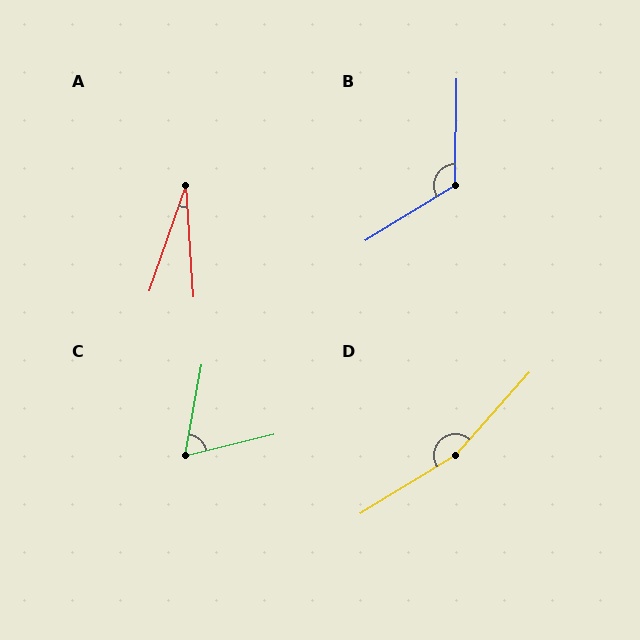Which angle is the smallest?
A, at approximately 23 degrees.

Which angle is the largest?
D, at approximately 163 degrees.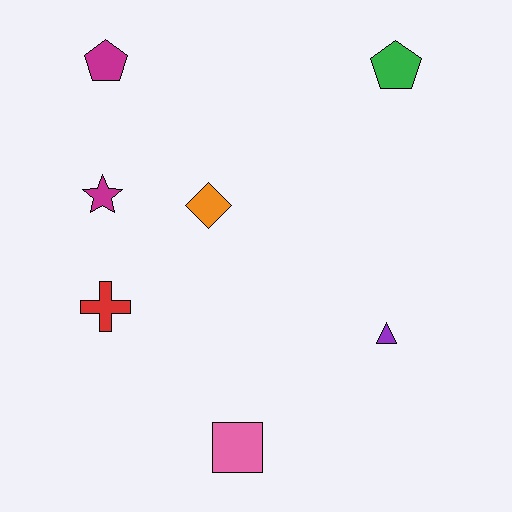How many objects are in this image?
There are 7 objects.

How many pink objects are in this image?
There is 1 pink object.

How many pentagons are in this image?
There are 2 pentagons.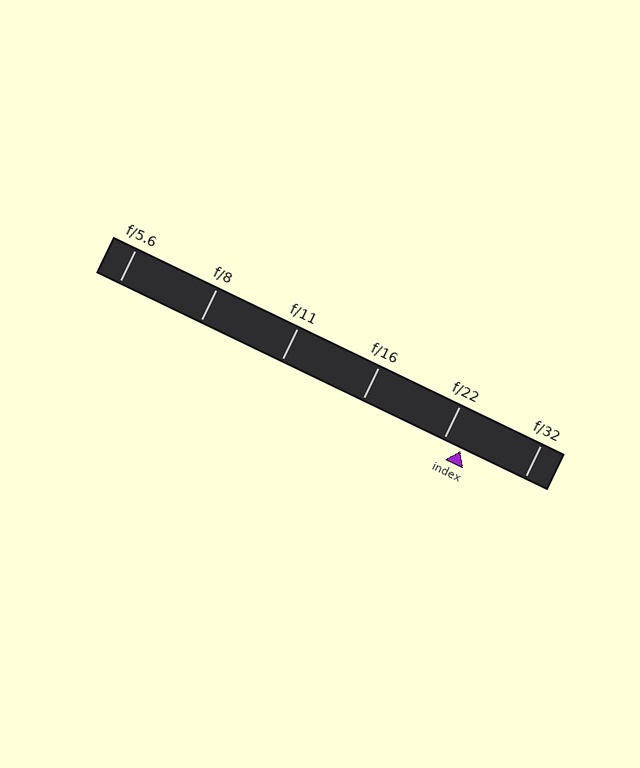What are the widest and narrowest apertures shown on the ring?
The widest aperture shown is f/5.6 and the narrowest is f/32.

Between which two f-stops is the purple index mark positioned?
The index mark is between f/22 and f/32.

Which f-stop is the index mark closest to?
The index mark is closest to f/22.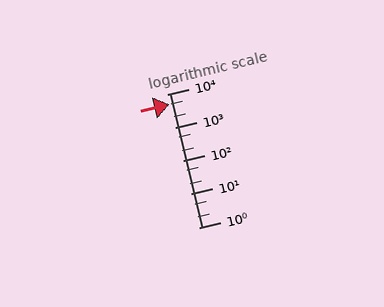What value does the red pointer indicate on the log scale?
The pointer indicates approximately 5000.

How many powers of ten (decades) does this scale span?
The scale spans 4 decades, from 1 to 10000.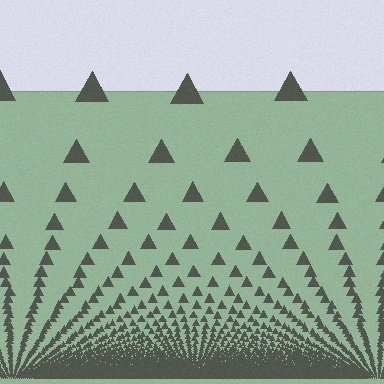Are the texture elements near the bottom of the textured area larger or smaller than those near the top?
Smaller. The gradient is inverted — elements near the bottom are smaller and denser.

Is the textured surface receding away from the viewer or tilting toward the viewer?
The surface appears to tilt toward the viewer. Texture elements get larger and sparser toward the top.